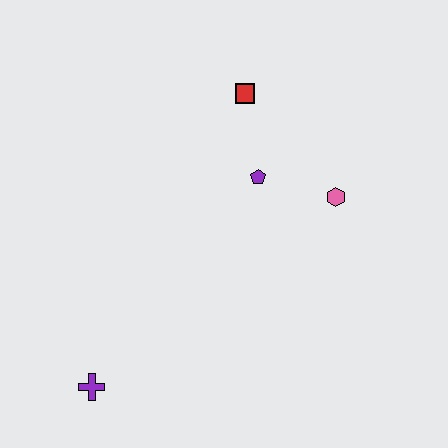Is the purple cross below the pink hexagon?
Yes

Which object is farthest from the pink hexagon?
The purple cross is farthest from the pink hexagon.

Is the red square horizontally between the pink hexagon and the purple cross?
Yes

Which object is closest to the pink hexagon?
The purple pentagon is closest to the pink hexagon.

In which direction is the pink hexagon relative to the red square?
The pink hexagon is below the red square.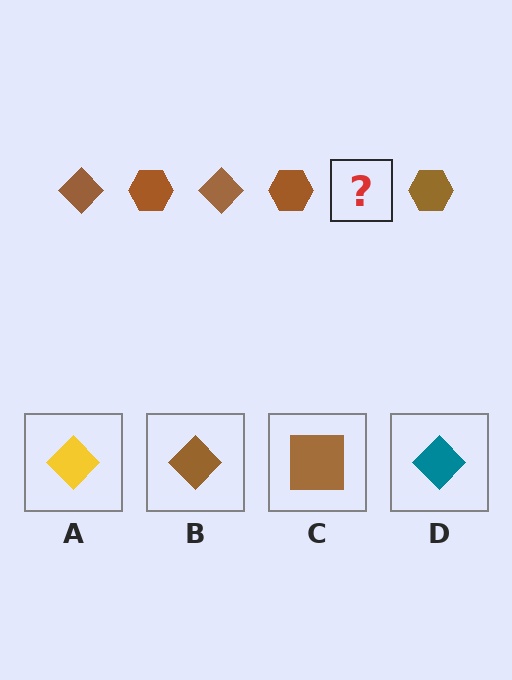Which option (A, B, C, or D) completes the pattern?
B.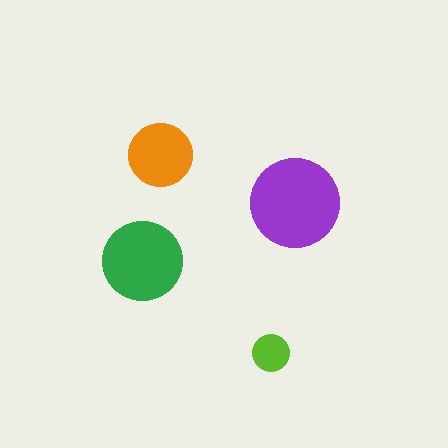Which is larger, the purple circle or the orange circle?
The purple one.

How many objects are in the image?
There are 4 objects in the image.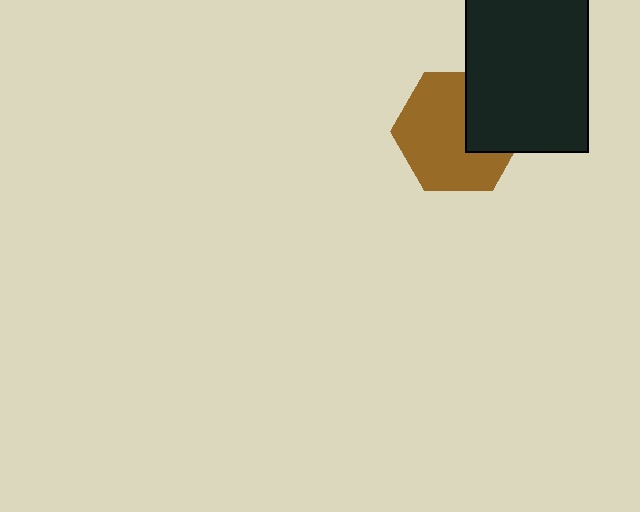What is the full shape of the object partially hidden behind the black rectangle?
The partially hidden object is a brown hexagon.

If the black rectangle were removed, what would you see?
You would see the complete brown hexagon.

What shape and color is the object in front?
The object in front is a black rectangle.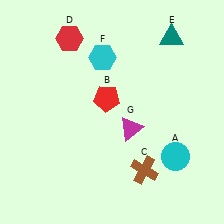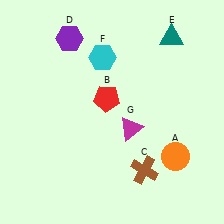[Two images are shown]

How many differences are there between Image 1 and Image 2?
There are 2 differences between the two images.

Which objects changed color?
A changed from cyan to orange. D changed from red to purple.